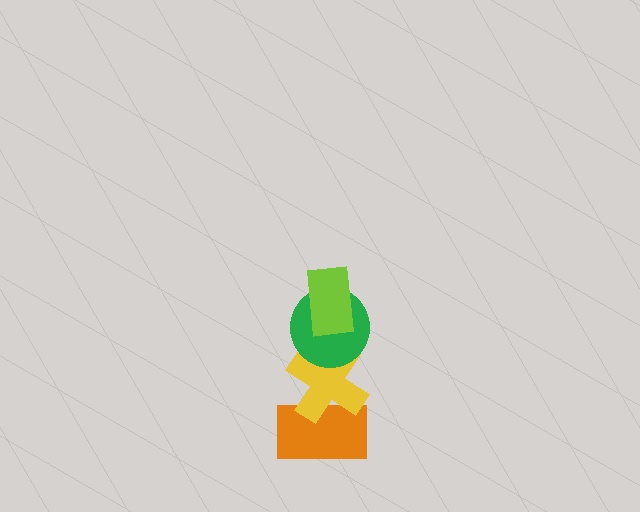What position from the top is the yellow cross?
The yellow cross is 3rd from the top.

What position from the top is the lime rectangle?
The lime rectangle is 1st from the top.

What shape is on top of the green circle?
The lime rectangle is on top of the green circle.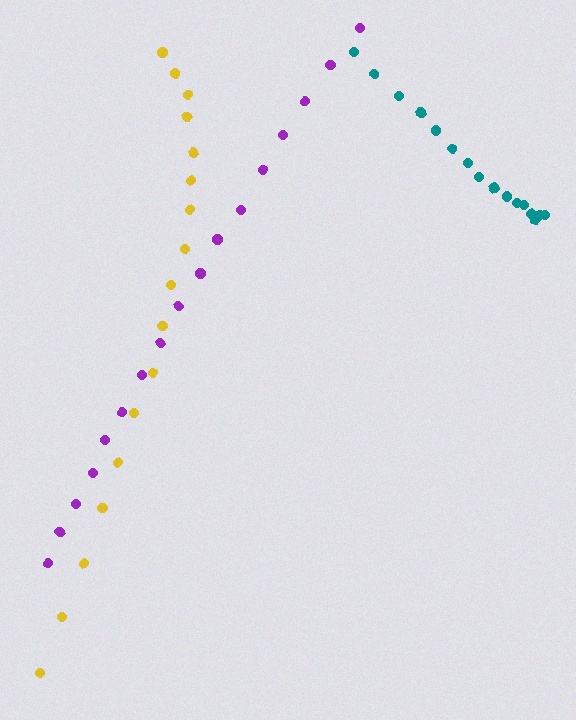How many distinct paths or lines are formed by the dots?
There are 3 distinct paths.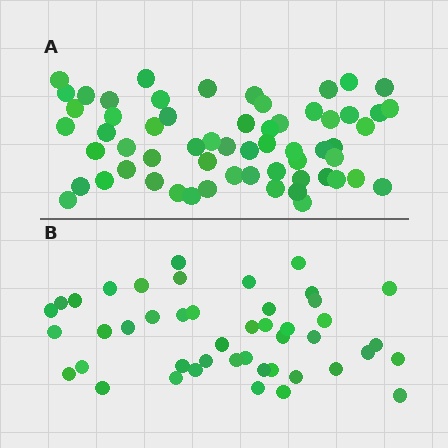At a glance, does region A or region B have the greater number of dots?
Region A (the top region) has more dots.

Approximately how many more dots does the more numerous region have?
Region A has approximately 15 more dots than region B.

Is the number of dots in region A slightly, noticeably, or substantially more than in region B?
Region A has noticeably more, but not dramatically so. The ratio is roughly 1.3 to 1.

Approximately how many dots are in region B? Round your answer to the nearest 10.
About 40 dots. (The exact count is 45, which rounds to 40.)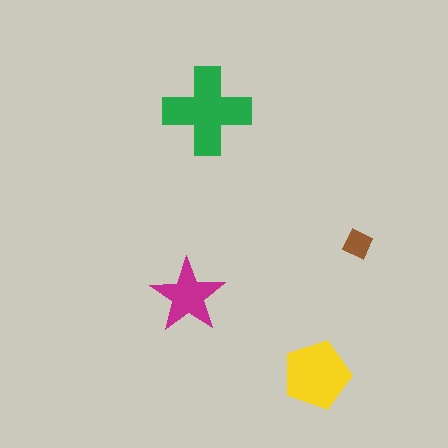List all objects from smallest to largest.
The brown diamond, the magenta star, the yellow pentagon, the green cross.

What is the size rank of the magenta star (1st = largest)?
3rd.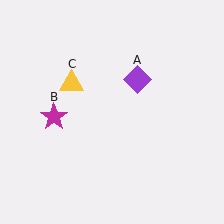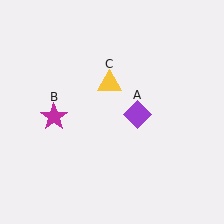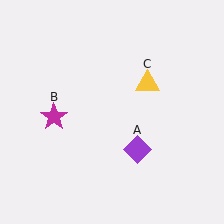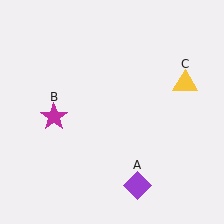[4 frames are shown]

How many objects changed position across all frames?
2 objects changed position: purple diamond (object A), yellow triangle (object C).